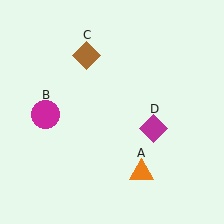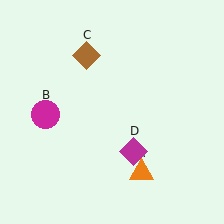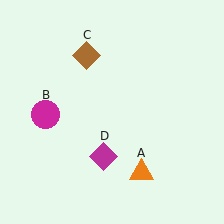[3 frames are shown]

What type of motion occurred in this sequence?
The magenta diamond (object D) rotated clockwise around the center of the scene.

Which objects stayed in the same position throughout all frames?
Orange triangle (object A) and magenta circle (object B) and brown diamond (object C) remained stationary.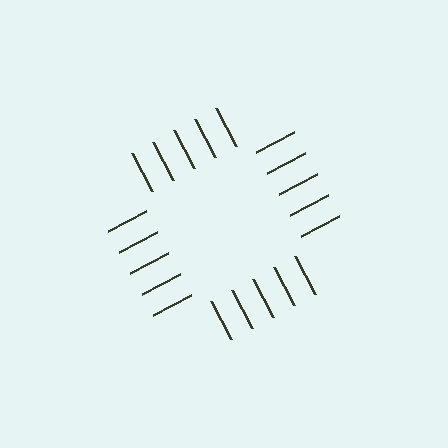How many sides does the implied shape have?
4 sides — the line-ends trace a square.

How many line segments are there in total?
20 — 5 along each of the 4 edges.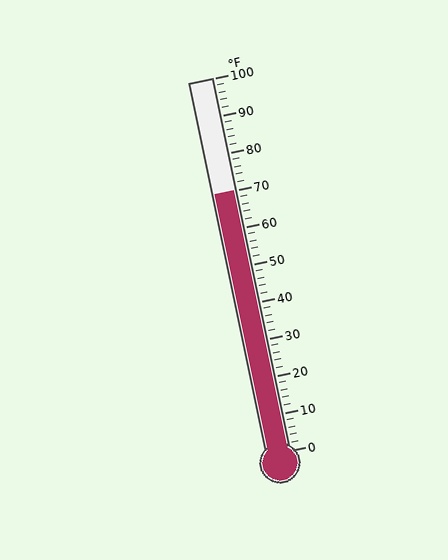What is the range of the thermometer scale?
The thermometer scale ranges from 0°F to 100°F.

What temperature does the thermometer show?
The thermometer shows approximately 70°F.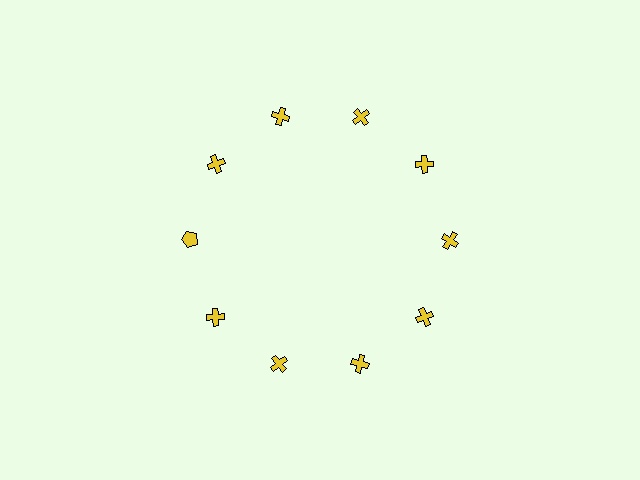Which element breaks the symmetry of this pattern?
The yellow pentagon at roughly the 9 o'clock position breaks the symmetry. All other shapes are yellow crosses.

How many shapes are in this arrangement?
There are 10 shapes arranged in a ring pattern.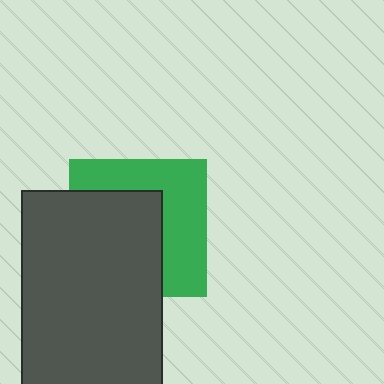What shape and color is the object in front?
The object in front is a dark gray rectangle.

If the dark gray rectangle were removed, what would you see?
You would see the complete green square.